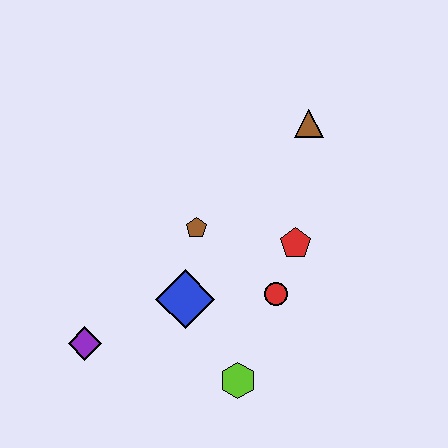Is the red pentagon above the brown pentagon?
No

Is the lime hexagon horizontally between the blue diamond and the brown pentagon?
No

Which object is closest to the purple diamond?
The blue diamond is closest to the purple diamond.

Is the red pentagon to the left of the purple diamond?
No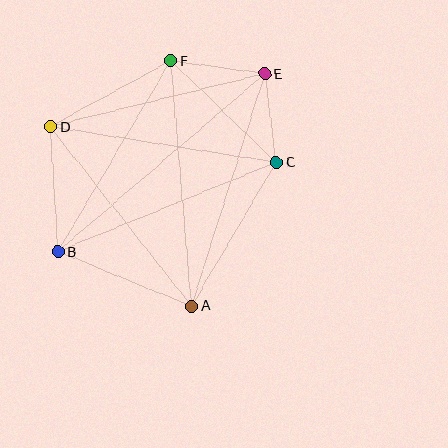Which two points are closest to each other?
Points C and E are closest to each other.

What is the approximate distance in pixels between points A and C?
The distance between A and C is approximately 167 pixels.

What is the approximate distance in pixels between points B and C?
The distance between B and C is approximately 236 pixels.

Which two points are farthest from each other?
Points B and E are farthest from each other.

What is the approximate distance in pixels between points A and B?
The distance between A and B is approximately 145 pixels.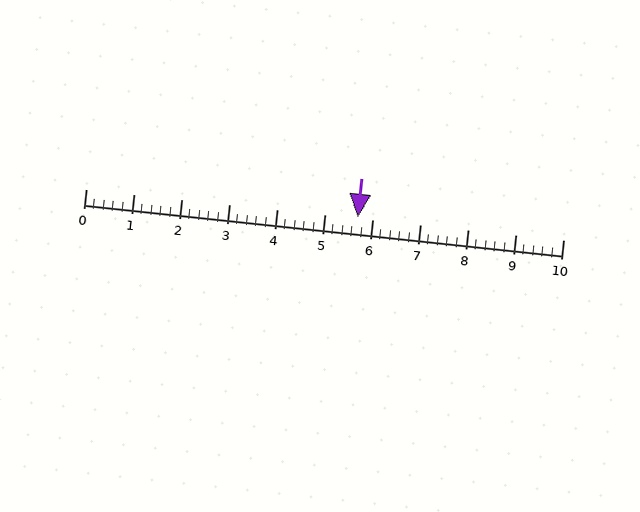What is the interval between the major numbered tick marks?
The major tick marks are spaced 1 units apart.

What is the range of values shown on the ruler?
The ruler shows values from 0 to 10.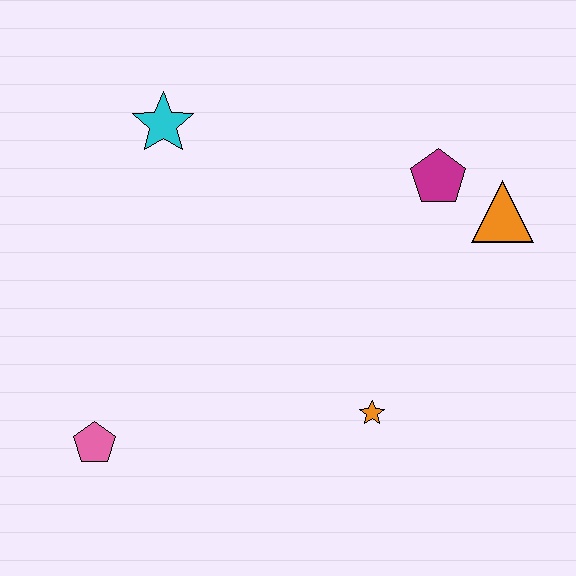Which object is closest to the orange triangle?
The magenta pentagon is closest to the orange triangle.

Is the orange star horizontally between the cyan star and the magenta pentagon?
Yes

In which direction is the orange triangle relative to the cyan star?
The orange triangle is to the right of the cyan star.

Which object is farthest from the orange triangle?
The pink pentagon is farthest from the orange triangle.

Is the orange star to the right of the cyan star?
Yes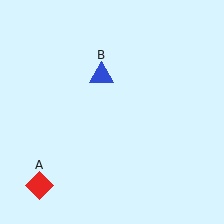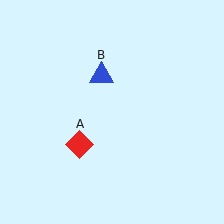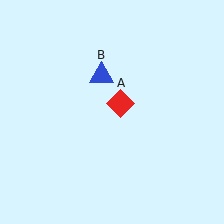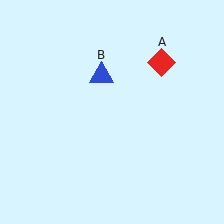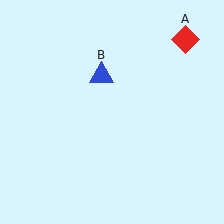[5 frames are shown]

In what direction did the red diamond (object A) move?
The red diamond (object A) moved up and to the right.